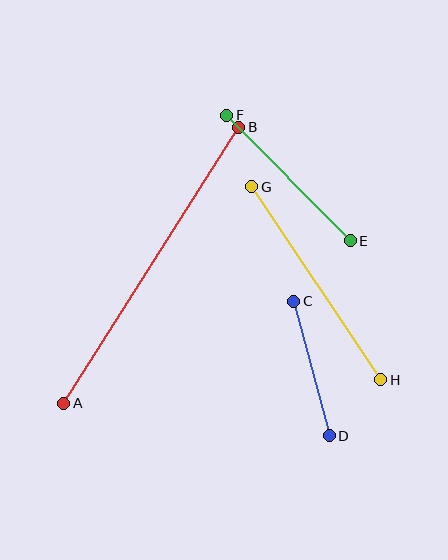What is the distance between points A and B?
The distance is approximately 327 pixels.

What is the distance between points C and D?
The distance is approximately 139 pixels.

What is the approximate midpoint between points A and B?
The midpoint is at approximately (151, 265) pixels.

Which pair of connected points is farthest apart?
Points A and B are farthest apart.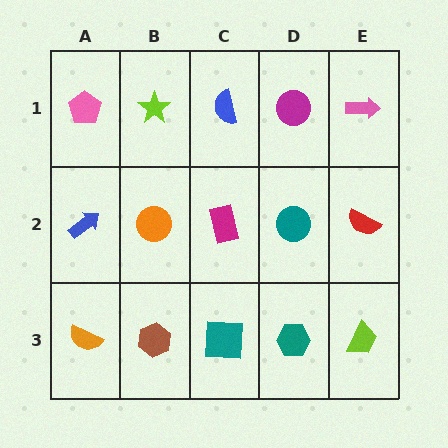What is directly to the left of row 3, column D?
A teal square.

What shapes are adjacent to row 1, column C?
A magenta rectangle (row 2, column C), a lime star (row 1, column B), a magenta circle (row 1, column D).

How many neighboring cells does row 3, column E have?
2.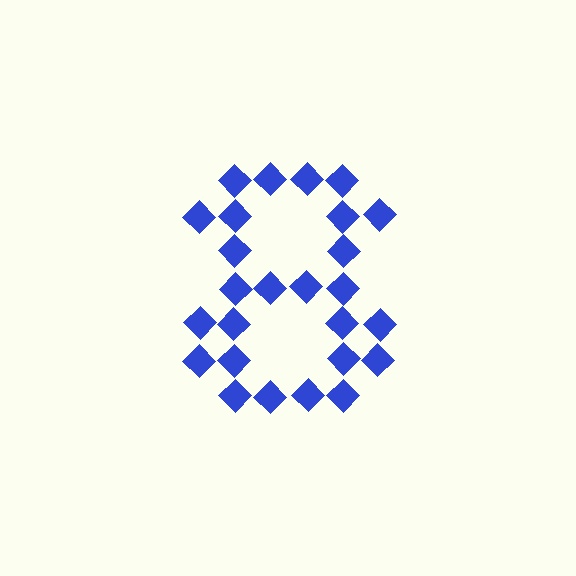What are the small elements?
The small elements are diamonds.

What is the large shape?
The large shape is the digit 8.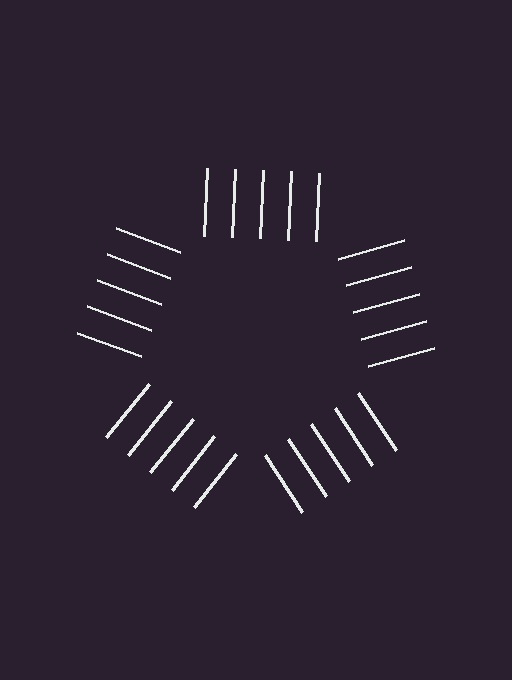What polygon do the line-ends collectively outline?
An illusory pentagon — the line segments terminate on its edges but no continuous stroke is drawn.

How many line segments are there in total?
25 — 5 along each of the 5 edges.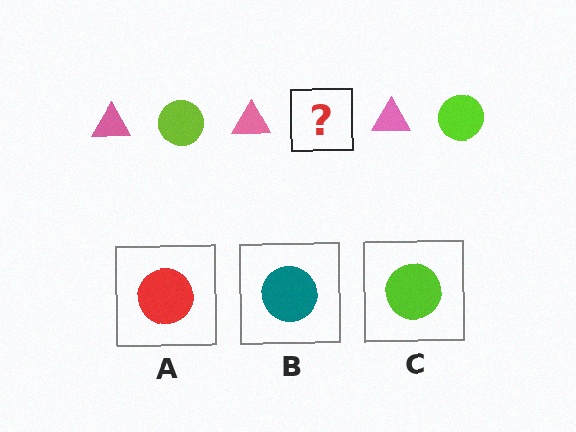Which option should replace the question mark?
Option C.